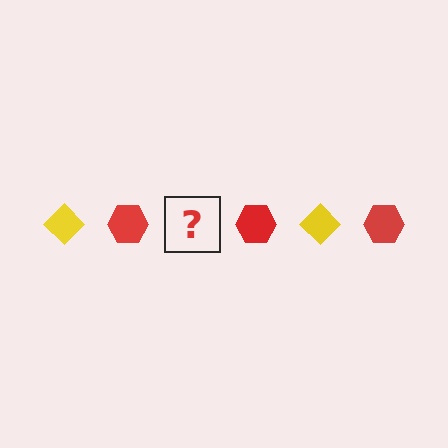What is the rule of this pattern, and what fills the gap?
The rule is that the pattern alternates between yellow diamond and red hexagon. The gap should be filled with a yellow diamond.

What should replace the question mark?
The question mark should be replaced with a yellow diamond.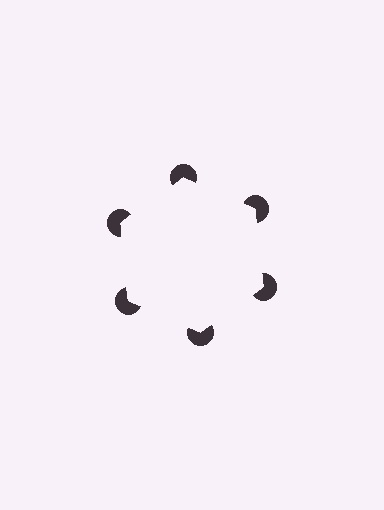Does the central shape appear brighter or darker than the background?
It typically appears slightly brighter than the background, even though no actual brightness change is drawn.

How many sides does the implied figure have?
6 sides.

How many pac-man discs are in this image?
There are 6 — one at each vertex of the illusory hexagon.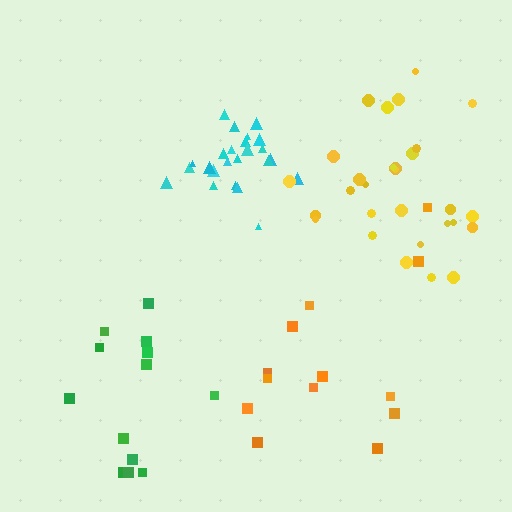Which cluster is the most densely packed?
Cyan.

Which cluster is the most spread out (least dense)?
Orange.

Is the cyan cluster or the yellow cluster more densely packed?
Cyan.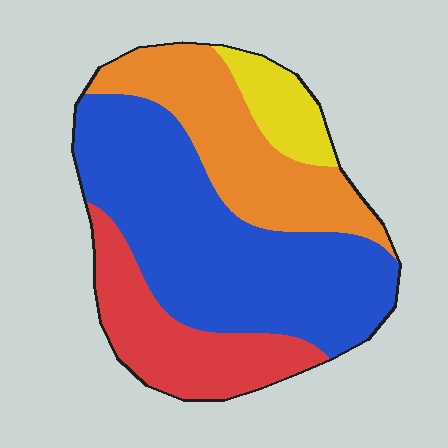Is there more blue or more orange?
Blue.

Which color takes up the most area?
Blue, at roughly 50%.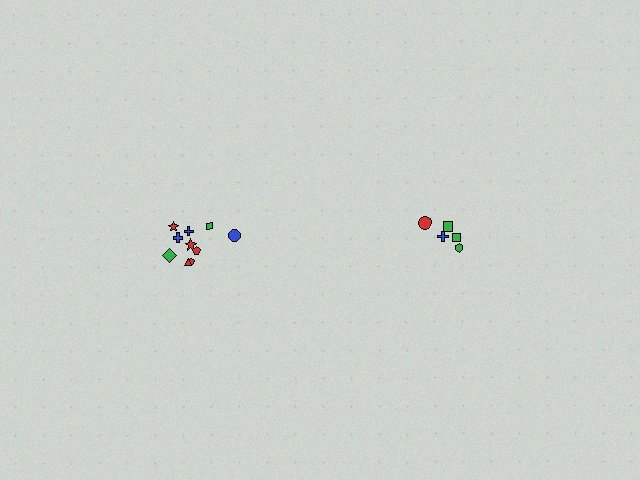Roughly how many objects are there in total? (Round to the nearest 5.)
Roughly 15 objects in total.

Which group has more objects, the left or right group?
The left group.